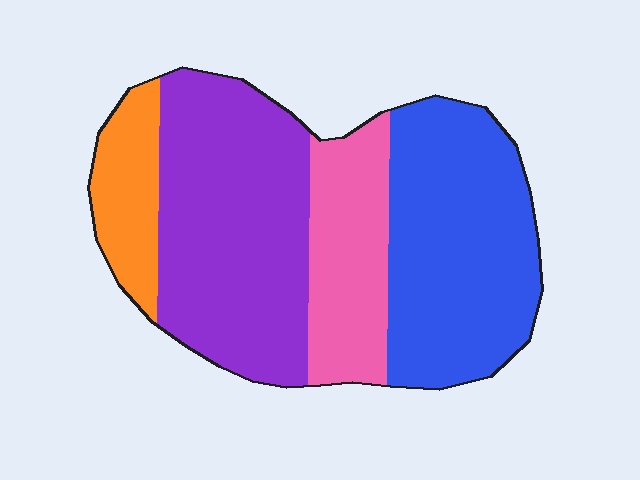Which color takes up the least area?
Orange, at roughly 10%.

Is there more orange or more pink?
Pink.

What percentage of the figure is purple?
Purple takes up about three eighths (3/8) of the figure.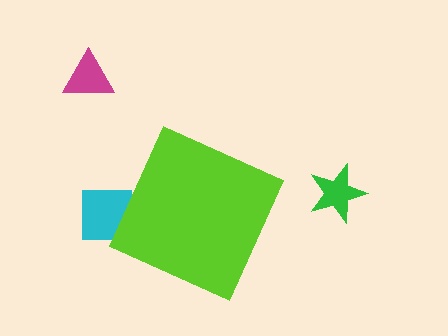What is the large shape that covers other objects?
A lime diamond.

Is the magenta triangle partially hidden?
No, the magenta triangle is fully visible.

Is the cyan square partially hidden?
Yes, the cyan square is partially hidden behind the lime diamond.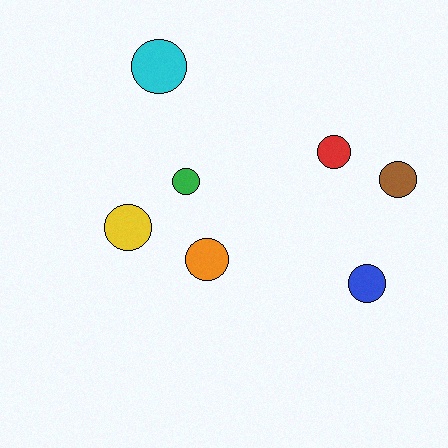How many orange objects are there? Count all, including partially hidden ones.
There is 1 orange object.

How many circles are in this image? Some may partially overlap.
There are 7 circles.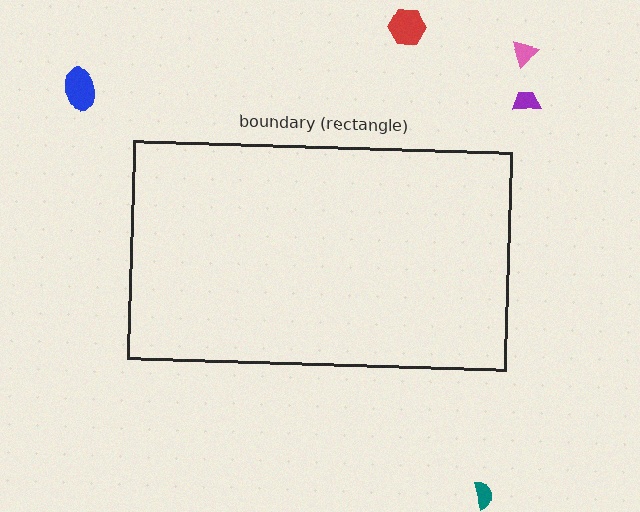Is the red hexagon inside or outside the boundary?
Outside.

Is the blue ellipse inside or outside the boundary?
Outside.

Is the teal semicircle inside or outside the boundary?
Outside.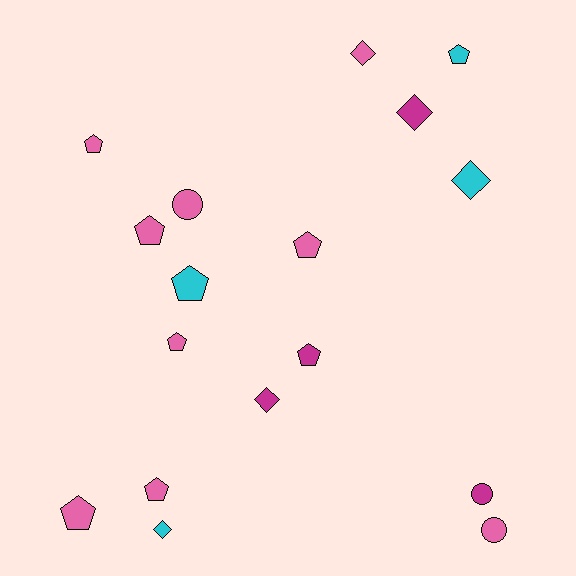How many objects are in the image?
There are 17 objects.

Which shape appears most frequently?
Pentagon, with 9 objects.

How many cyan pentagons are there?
There are 2 cyan pentagons.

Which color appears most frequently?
Pink, with 9 objects.